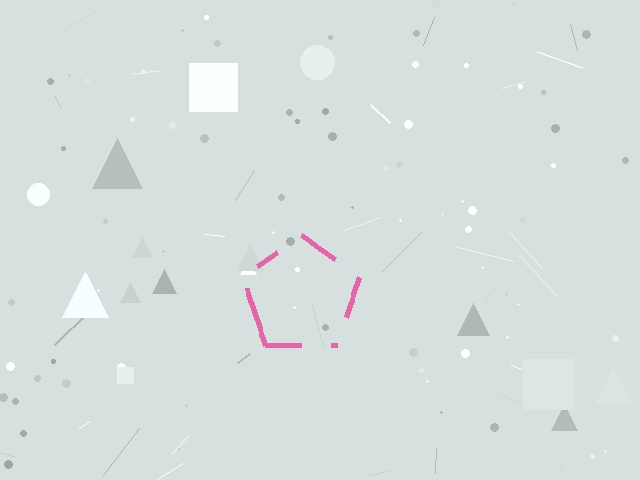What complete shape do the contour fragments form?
The contour fragments form a pentagon.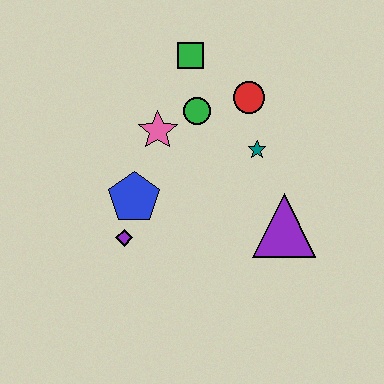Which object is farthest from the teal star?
The purple diamond is farthest from the teal star.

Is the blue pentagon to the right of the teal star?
No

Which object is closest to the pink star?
The green circle is closest to the pink star.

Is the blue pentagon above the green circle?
No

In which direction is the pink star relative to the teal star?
The pink star is to the left of the teal star.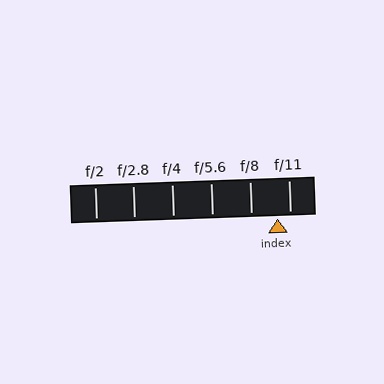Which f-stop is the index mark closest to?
The index mark is closest to f/11.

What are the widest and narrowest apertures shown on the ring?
The widest aperture shown is f/2 and the narrowest is f/11.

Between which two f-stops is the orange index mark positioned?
The index mark is between f/8 and f/11.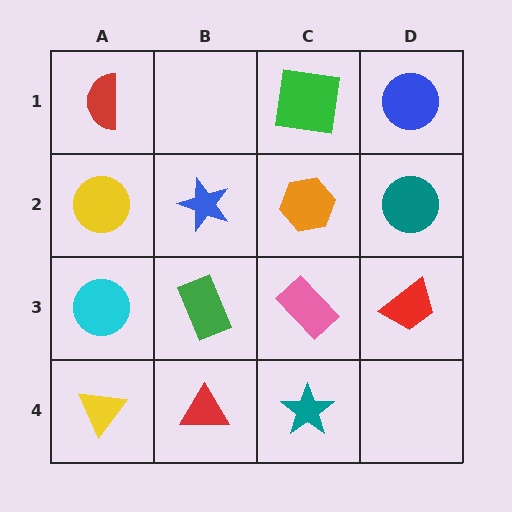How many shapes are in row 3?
4 shapes.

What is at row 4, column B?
A red triangle.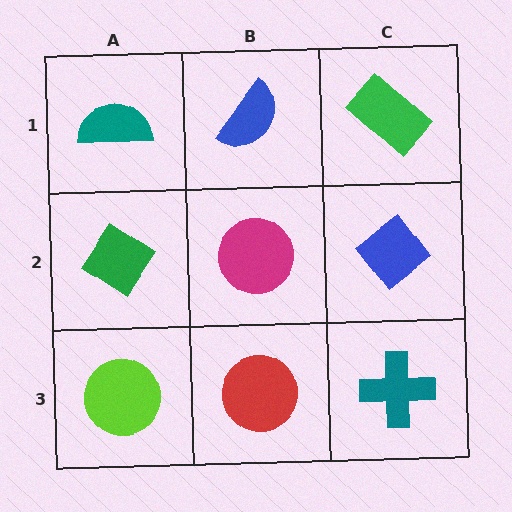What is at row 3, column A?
A lime circle.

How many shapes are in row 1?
3 shapes.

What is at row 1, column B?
A blue semicircle.